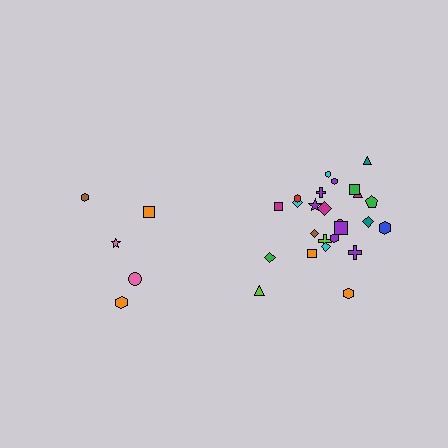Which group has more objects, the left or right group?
The right group.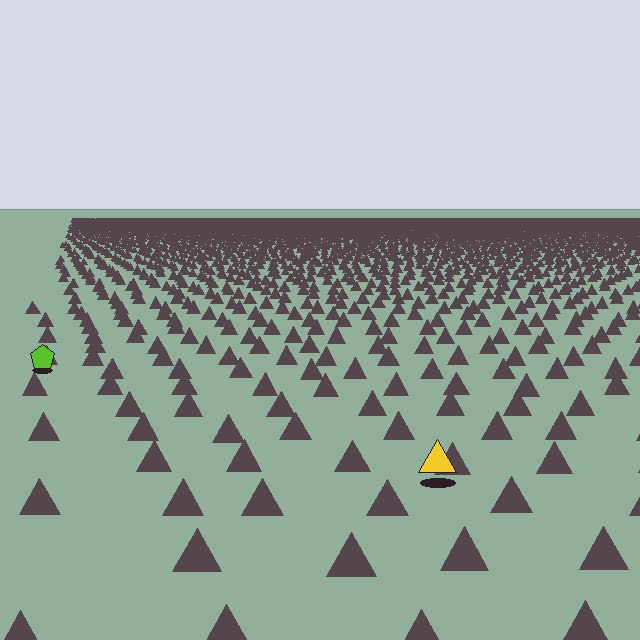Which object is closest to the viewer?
The yellow triangle is closest. The texture marks near it are larger and more spread out.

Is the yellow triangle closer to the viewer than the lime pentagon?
Yes. The yellow triangle is closer — you can tell from the texture gradient: the ground texture is coarser near it.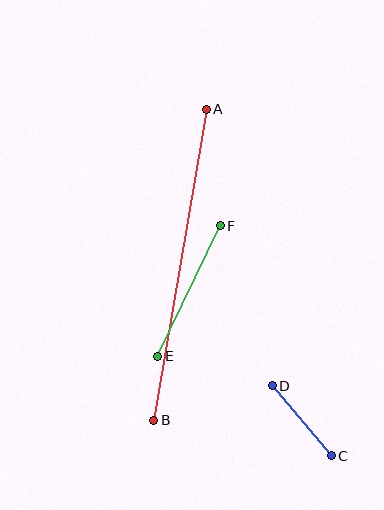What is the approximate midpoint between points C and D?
The midpoint is at approximately (302, 421) pixels.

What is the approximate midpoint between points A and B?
The midpoint is at approximately (180, 265) pixels.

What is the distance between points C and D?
The distance is approximately 91 pixels.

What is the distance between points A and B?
The distance is approximately 316 pixels.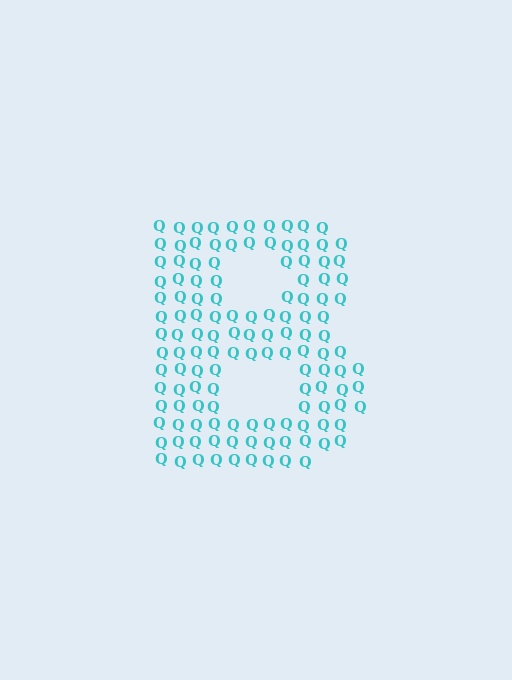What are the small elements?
The small elements are letter Q's.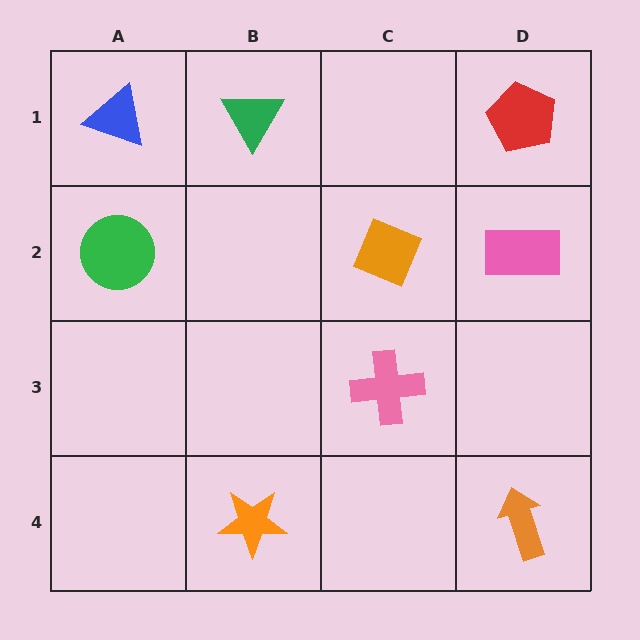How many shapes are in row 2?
3 shapes.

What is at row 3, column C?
A pink cross.